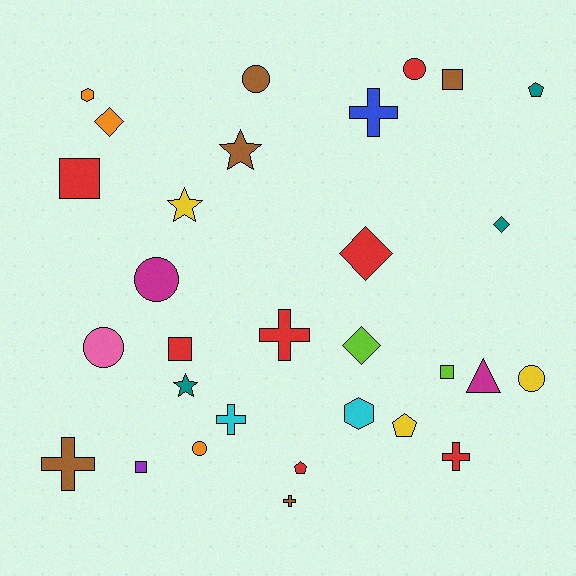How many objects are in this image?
There are 30 objects.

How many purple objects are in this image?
There is 1 purple object.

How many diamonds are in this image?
There are 4 diamonds.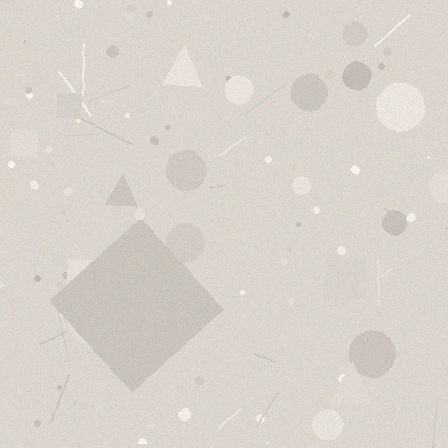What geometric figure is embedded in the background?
A diamond is embedded in the background.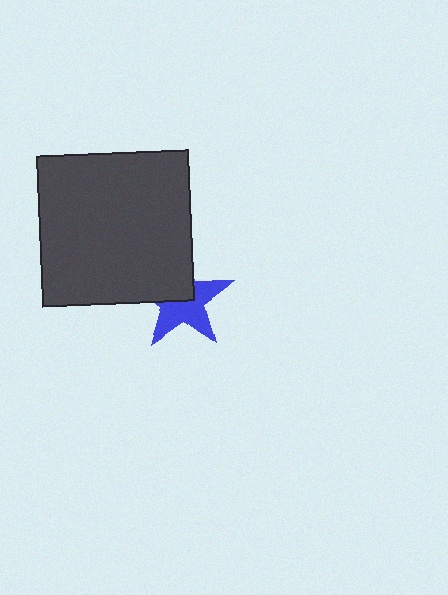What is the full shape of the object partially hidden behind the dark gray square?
The partially hidden object is a blue star.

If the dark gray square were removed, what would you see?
You would see the complete blue star.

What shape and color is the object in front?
The object in front is a dark gray square.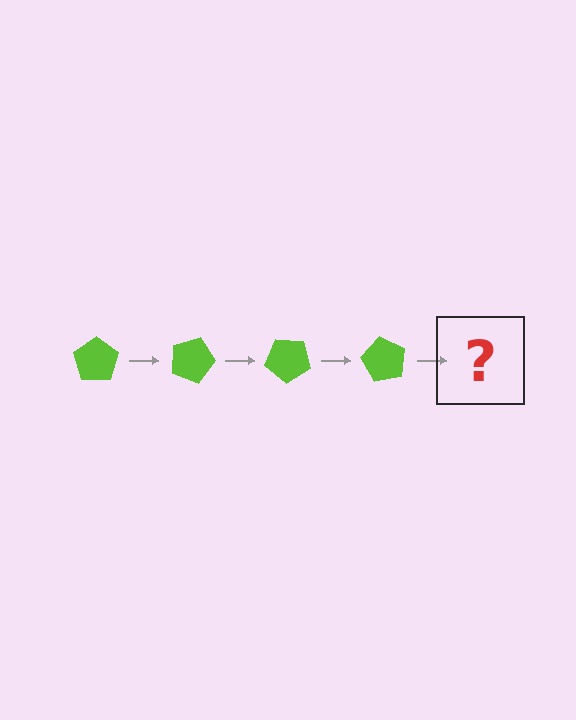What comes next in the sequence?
The next element should be a lime pentagon rotated 80 degrees.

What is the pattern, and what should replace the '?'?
The pattern is that the pentagon rotates 20 degrees each step. The '?' should be a lime pentagon rotated 80 degrees.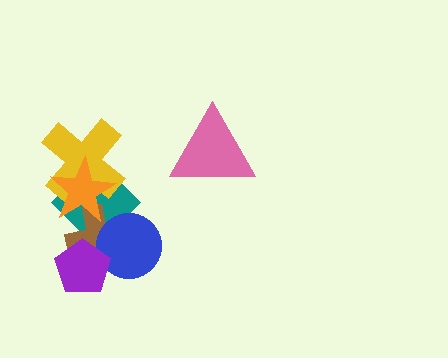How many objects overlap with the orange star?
3 objects overlap with the orange star.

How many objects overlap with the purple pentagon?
2 objects overlap with the purple pentagon.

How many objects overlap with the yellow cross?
2 objects overlap with the yellow cross.